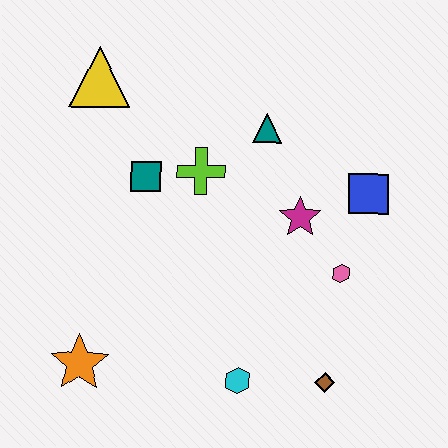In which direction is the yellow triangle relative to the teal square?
The yellow triangle is above the teal square.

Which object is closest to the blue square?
The magenta star is closest to the blue square.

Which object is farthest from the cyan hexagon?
The yellow triangle is farthest from the cyan hexagon.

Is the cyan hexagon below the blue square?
Yes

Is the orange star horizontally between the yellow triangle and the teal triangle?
No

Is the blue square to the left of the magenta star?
No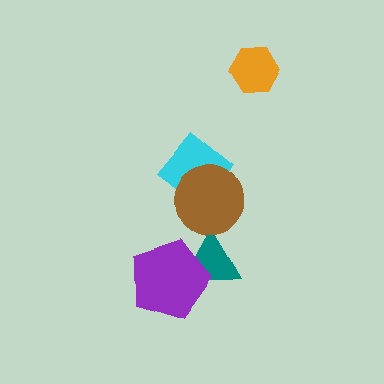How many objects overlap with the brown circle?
1 object overlaps with the brown circle.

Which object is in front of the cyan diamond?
The brown circle is in front of the cyan diamond.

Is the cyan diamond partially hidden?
Yes, it is partially covered by another shape.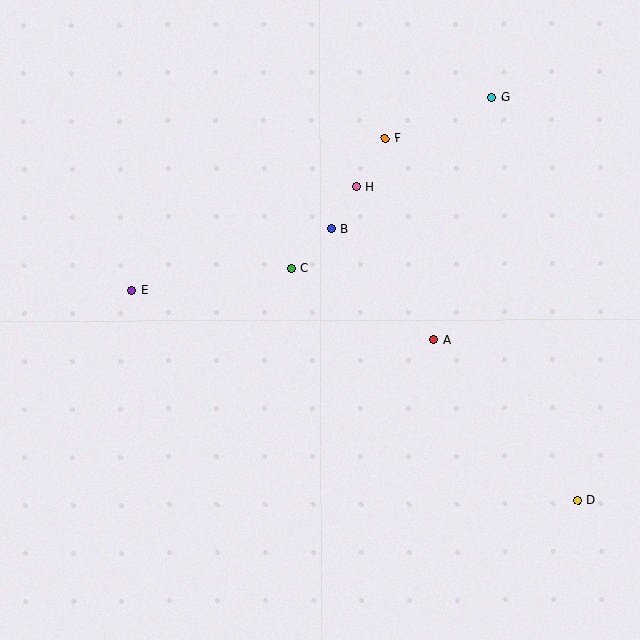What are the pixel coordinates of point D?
Point D is at (578, 500).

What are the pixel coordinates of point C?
Point C is at (291, 268).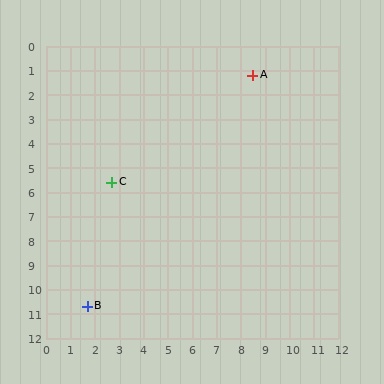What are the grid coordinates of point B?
Point B is at approximately (1.7, 10.7).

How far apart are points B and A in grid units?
Points B and A are about 11.7 grid units apart.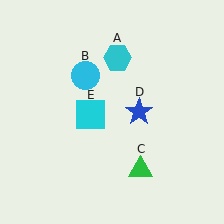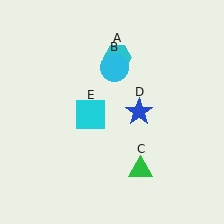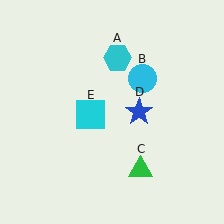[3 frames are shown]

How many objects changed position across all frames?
1 object changed position: cyan circle (object B).